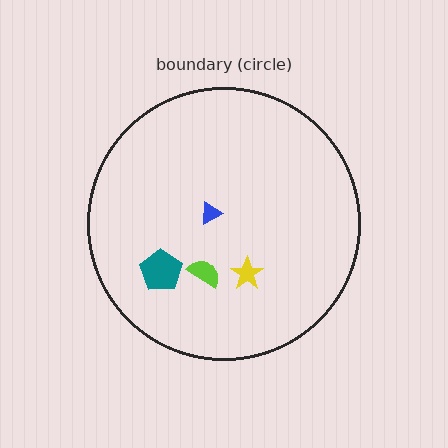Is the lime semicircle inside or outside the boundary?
Inside.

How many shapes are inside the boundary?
4 inside, 0 outside.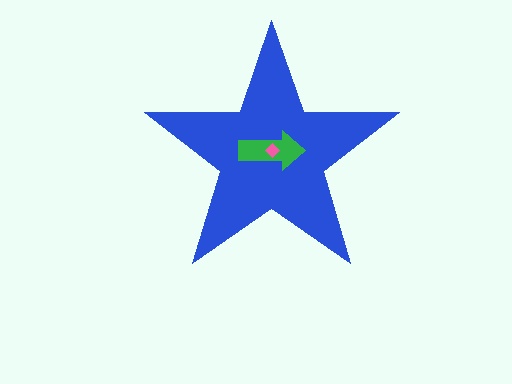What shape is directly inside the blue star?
The green arrow.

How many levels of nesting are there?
3.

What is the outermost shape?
The blue star.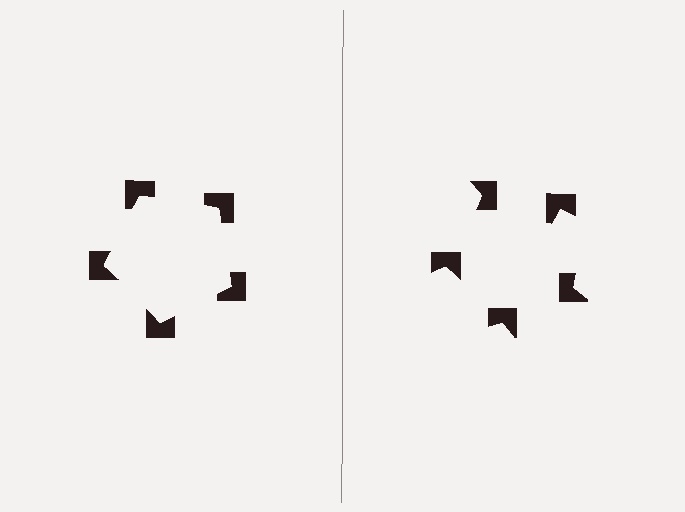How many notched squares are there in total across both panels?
10 — 5 on each side.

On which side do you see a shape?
An illusory pentagon appears on the left side. On the right side the wedge cuts are rotated, so no coherent shape forms.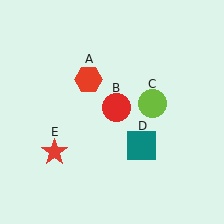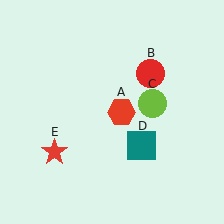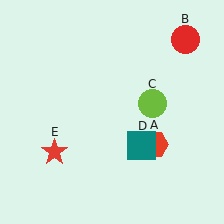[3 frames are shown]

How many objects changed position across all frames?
2 objects changed position: red hexagon (object A), red circle (object B).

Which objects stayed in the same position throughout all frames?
Lime circle (object C) and teal square (object D) and red star (object E) remained stationary.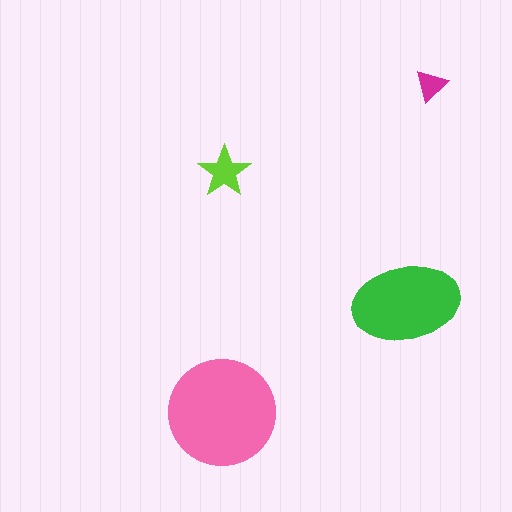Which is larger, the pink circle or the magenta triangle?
The pink circle.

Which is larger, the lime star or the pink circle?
The pink circle.